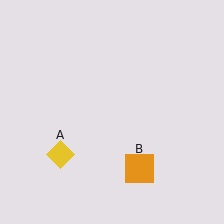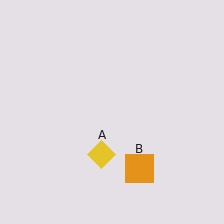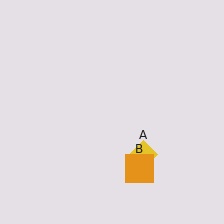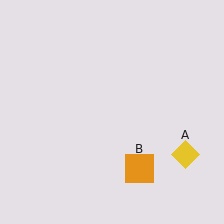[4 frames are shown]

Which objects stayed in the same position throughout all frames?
Orange square (object B) remained stationary.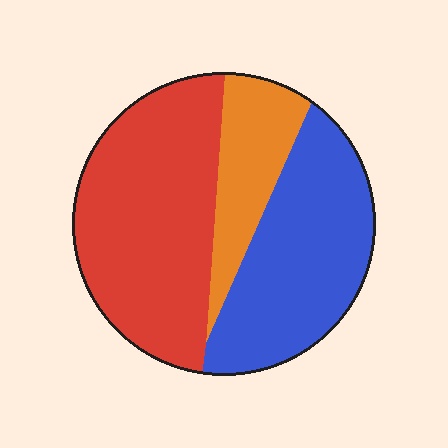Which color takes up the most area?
Red, at roughly 45%.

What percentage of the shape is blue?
Blue takes up about three eighths (3/8) of the shape.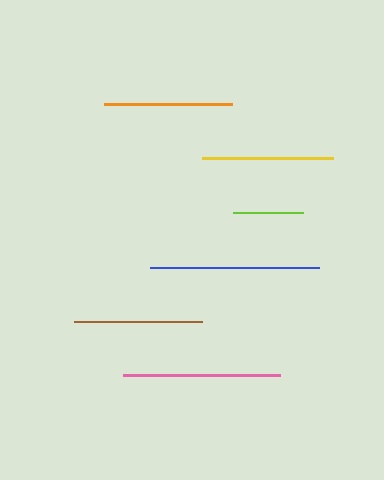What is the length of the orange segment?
The orange segment is approximately 128 pixels long.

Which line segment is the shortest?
The lime line is the shortest at approximately 70 pixels.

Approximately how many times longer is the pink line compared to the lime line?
The pink line is approximately 2.3 times the length of the lime line.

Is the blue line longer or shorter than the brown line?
The blue line is longer than the brown line.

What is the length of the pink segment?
The pink segment is approximately 157 pixels long.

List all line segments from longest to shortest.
From longest to shortest: blue, pink, yellow, brown, orange, lime.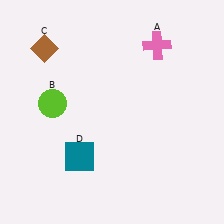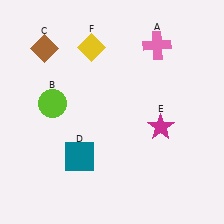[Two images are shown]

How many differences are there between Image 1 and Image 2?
There are 2 differences between the two images.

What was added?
A magenta star (E), a yellow diamond (F) were added in Image 2.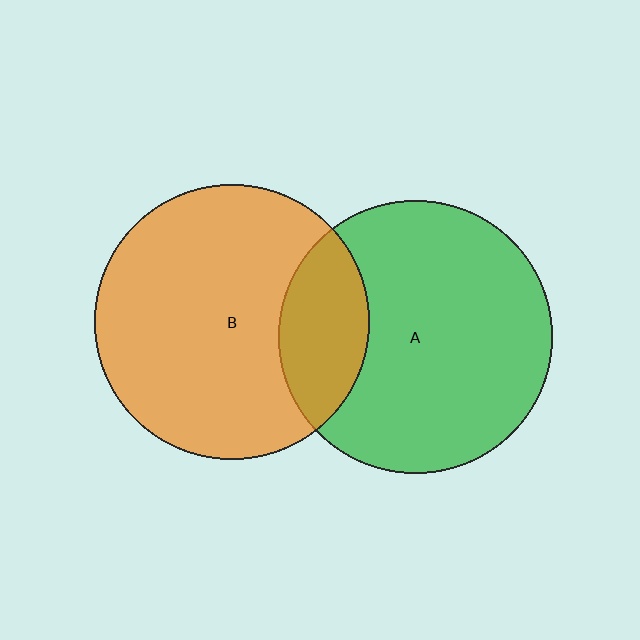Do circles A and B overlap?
Yes.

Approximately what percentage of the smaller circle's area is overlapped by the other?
Approximately 20%.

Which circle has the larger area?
Circle B (orange).